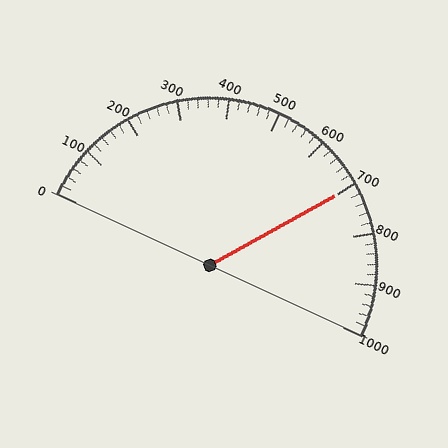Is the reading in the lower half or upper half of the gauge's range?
The reading is in the upper half of the range (0 to 1000).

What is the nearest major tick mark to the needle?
The nearest major tick mark is 700.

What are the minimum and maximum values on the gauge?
The gauge ranges from 0 to 1000.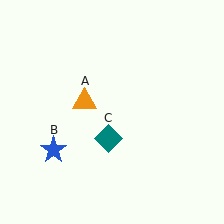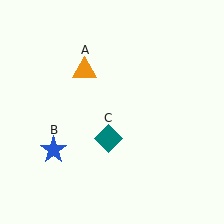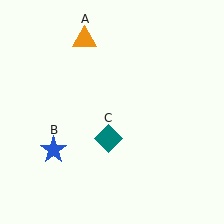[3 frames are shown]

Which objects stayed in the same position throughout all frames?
Blue star (object B) and teal diamond (object C) remained stationary.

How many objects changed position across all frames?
1 object changed position: orange triangle (object A).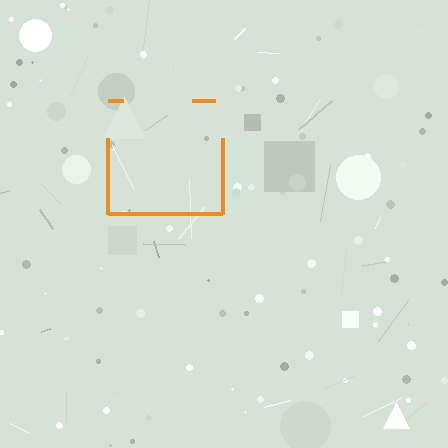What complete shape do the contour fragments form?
The contour fragments form a square.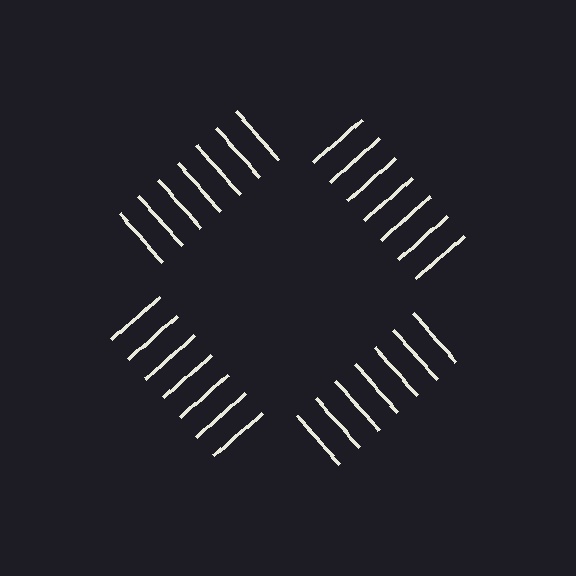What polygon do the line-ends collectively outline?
An illusory square — the line segments terminate on its edges but no continuous stroke is drawn.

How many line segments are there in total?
28 — 7 along each of the 4 edges.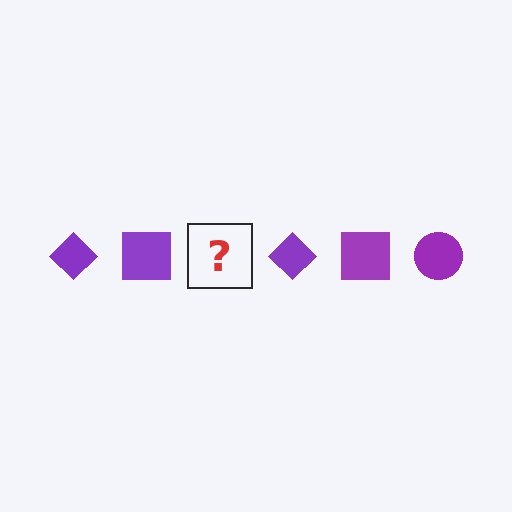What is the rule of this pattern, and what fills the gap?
The rule is that the pattern cycles through diamond, square, circle shapes in purple. The gap should be filled with a purple circle.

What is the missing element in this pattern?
The missing element is a purple circle.